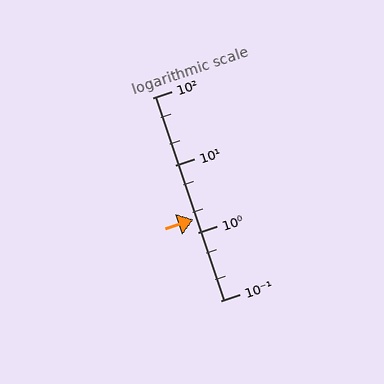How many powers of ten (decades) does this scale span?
The scale spans 3 decades, from 0.1 to 100.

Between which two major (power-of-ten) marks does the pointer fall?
The pointer is between 1 and 10.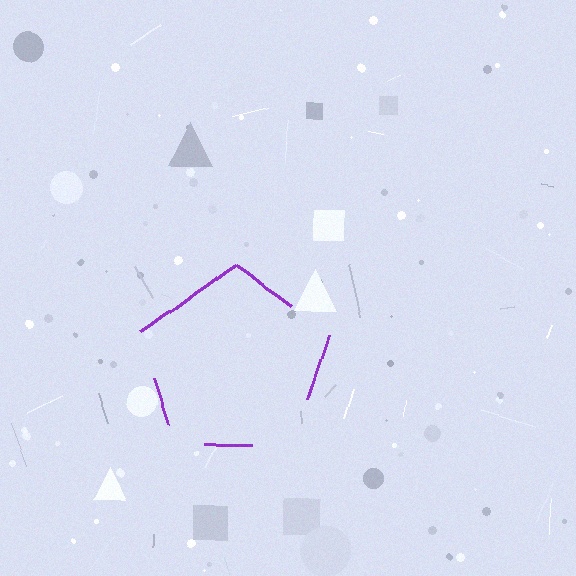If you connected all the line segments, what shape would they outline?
They would outline a pentagon.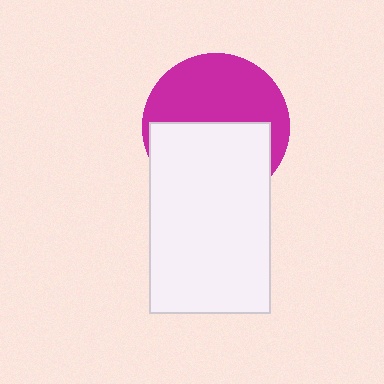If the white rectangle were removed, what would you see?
You would see the complete magenta circle.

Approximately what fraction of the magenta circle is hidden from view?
Roughly 49% of the magenta circle is hidden behind the white rectangle.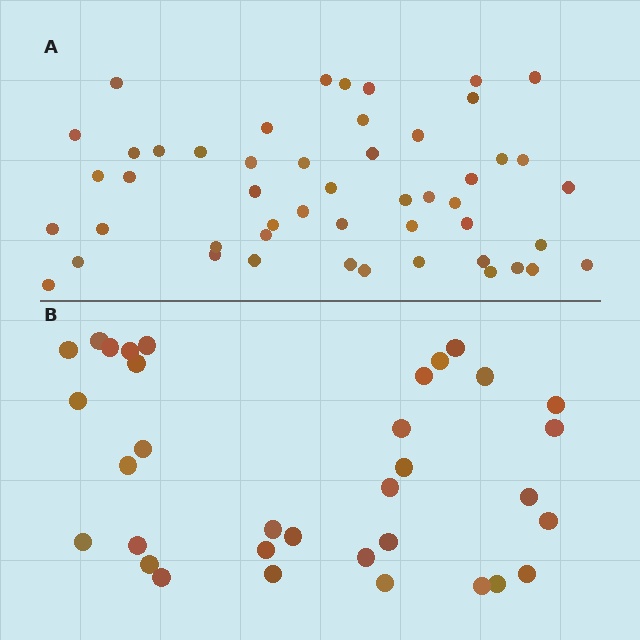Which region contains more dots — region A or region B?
Region A (the top region) has more dots.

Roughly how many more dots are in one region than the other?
Region A has approximately 15 more dots than region B.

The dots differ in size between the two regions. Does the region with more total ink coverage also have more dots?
No. Region B has more total ink coverage because its dots are larger, but region A actually contains more individual dots. Total area can be misleading — the number of items is what matters here.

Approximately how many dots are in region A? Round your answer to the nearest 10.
About 50 dots.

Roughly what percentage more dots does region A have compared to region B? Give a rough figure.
About 45% more.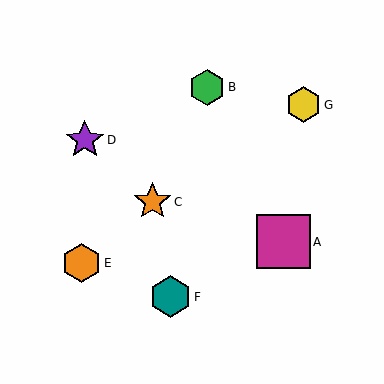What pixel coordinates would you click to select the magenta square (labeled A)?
Click at (283, 242) to select the magenta square A.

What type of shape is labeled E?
Shape E is an orange hexagon.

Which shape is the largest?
The magenta square (labeled A) is the largest.